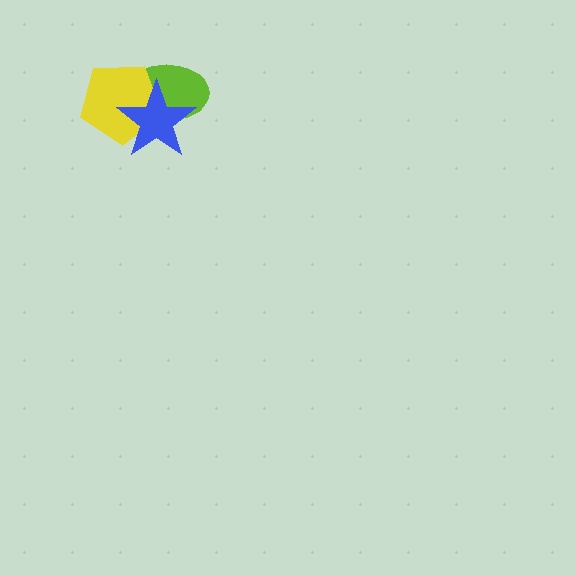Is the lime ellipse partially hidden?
Yes, it is partially covered by another shape.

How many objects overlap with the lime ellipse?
2 objects overlap with the lime ellipse.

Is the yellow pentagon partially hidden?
Yes, it is partially covered by another shape.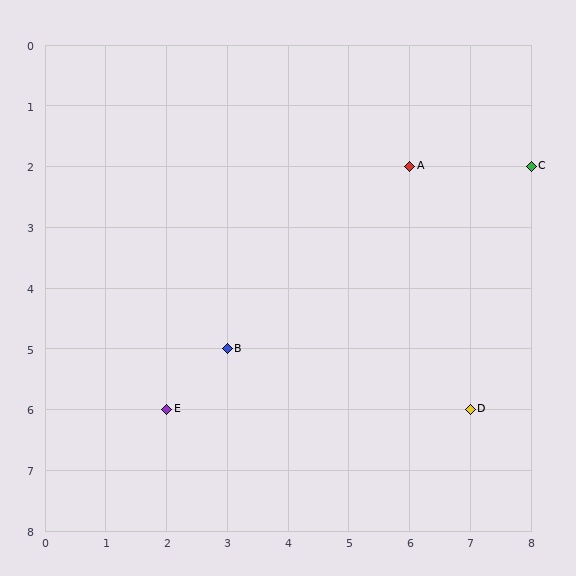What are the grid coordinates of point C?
Point C is at grid coordinates (8, 2).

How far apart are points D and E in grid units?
Points D and E are 5 columns apart.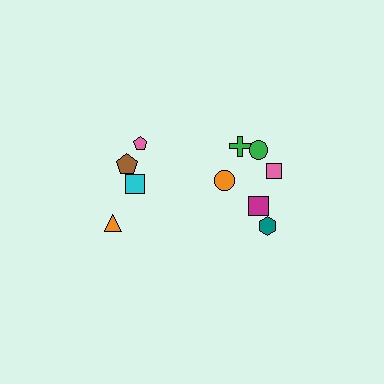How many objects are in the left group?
There are 4 objects.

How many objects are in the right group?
There are 6 objects.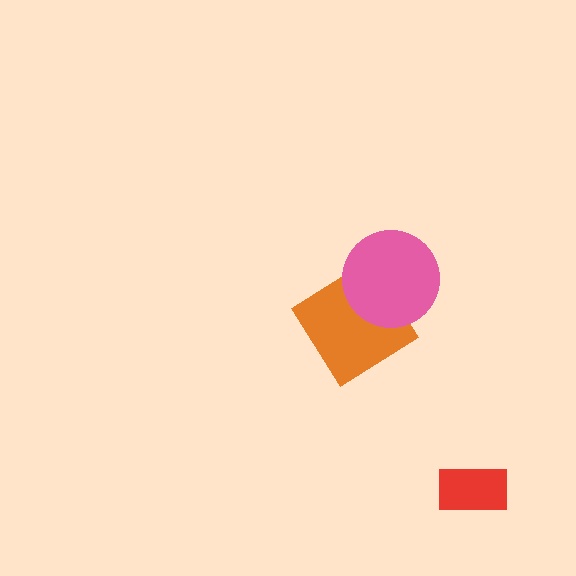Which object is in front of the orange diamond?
The pink circle is in front of the orange diamond.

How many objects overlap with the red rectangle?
0 objects overlap with the red rectangle.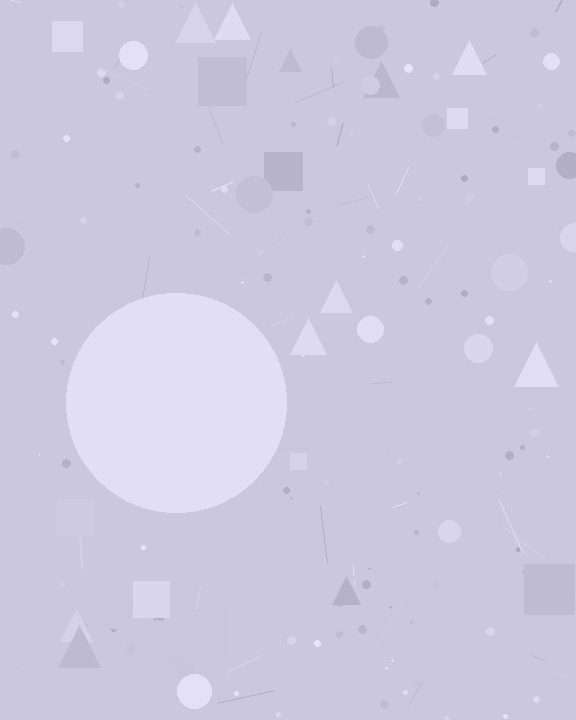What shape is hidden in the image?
A circle is hidden in the image.